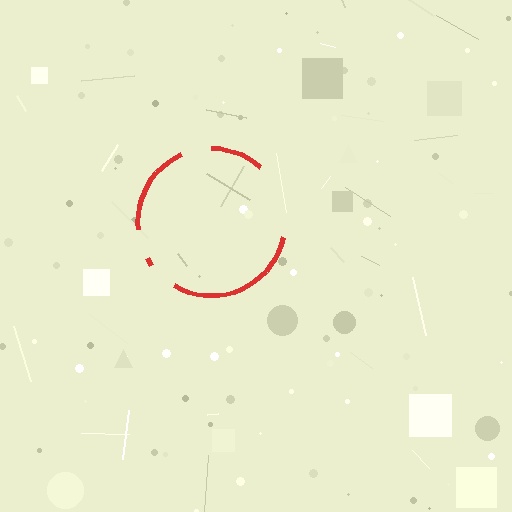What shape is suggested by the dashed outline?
The dashed outline suggests a circle.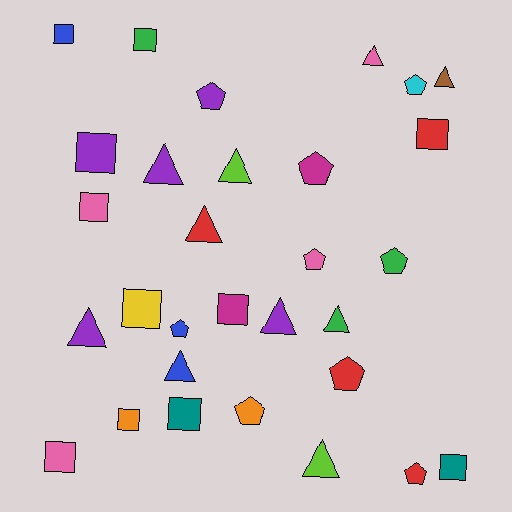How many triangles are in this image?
There are 10 triangles.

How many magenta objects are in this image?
There are 2 magenta objects.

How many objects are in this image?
There are 30 objects.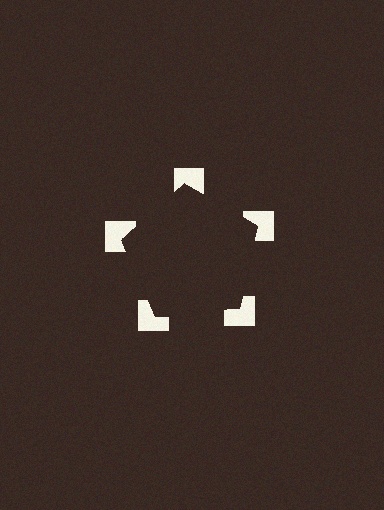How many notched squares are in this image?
There are 5 — one at each vertex of the illusory pentagon.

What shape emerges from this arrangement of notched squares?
An illusory pentagon — its edges are inferred from the aligned wedge cuts in the notched squares, not physically drawn.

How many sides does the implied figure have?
5 sides.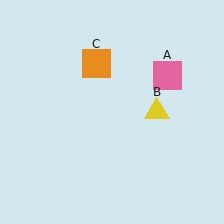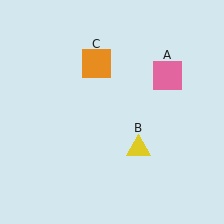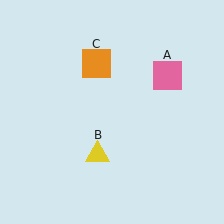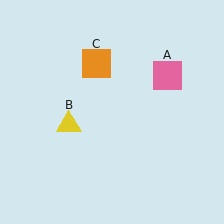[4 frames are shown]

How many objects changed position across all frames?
1 object changed position: yellow triangle (object B).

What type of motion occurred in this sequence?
The yellow triangle (object B) rotated clockwise around the center of the scene.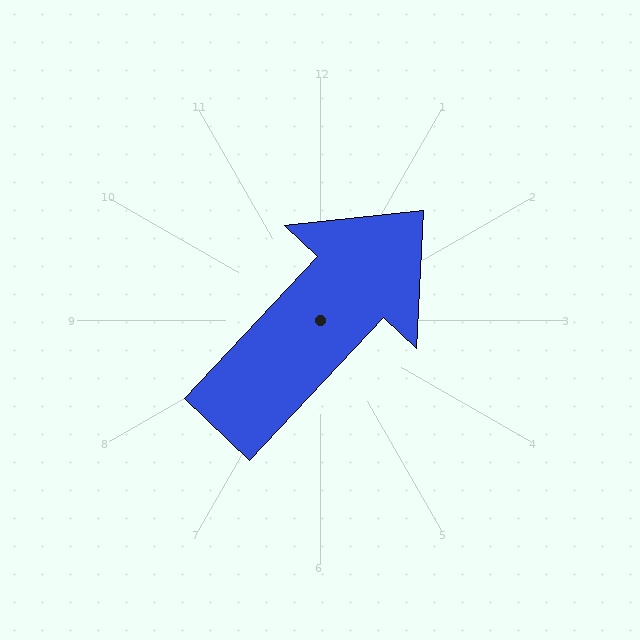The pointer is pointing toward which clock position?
Roughly 1 o'clock.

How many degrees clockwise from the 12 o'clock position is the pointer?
Approximately 43 degrees.